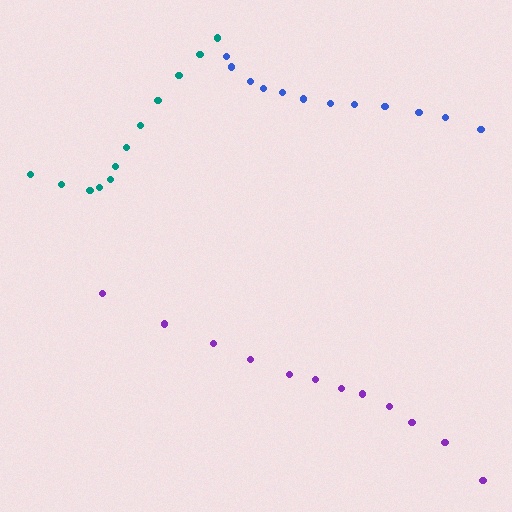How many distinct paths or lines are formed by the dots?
There are 3 distinct paths.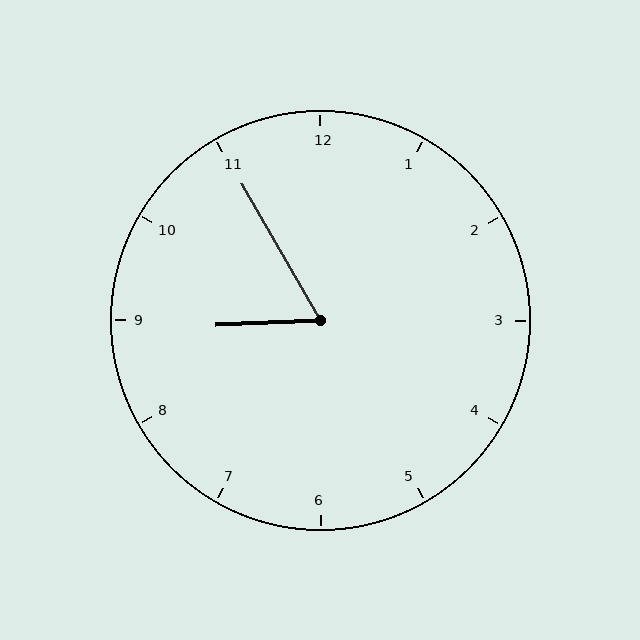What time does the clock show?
8:55.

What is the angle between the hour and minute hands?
Approximately 62 degrees.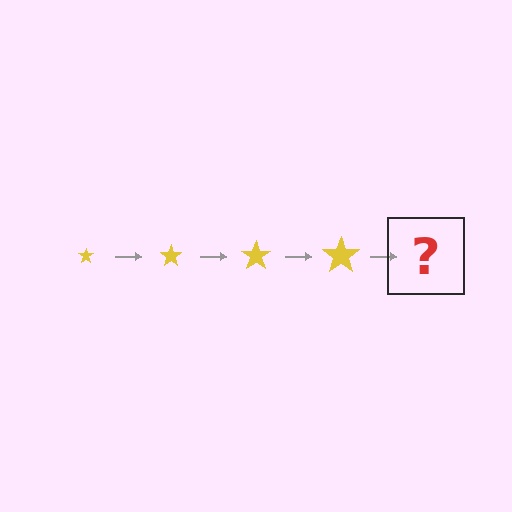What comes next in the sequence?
The next element should be a yellow star, larger than the previous one.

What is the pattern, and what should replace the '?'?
The pattern is that the star gets progressively larger each step. The '?' should be a yellow star, larger than the previous one.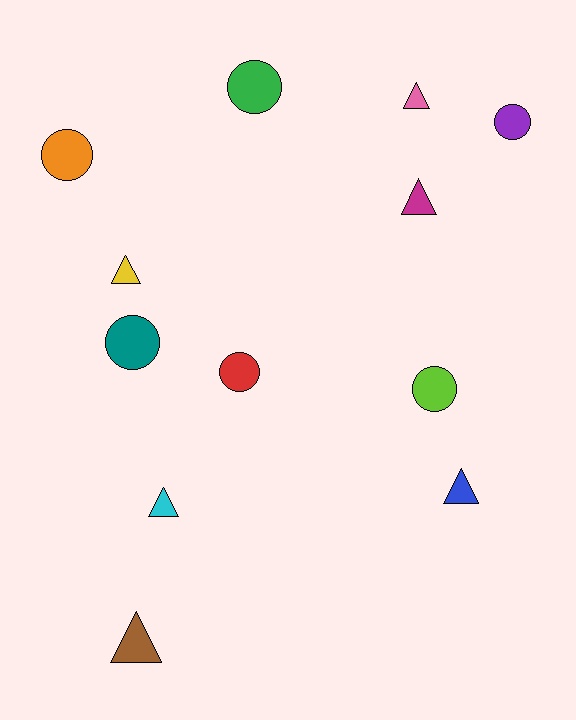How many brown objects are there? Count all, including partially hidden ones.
There is 1 brown object.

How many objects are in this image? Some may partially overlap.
There are 12 objects.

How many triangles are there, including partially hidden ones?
There are 6 triangles.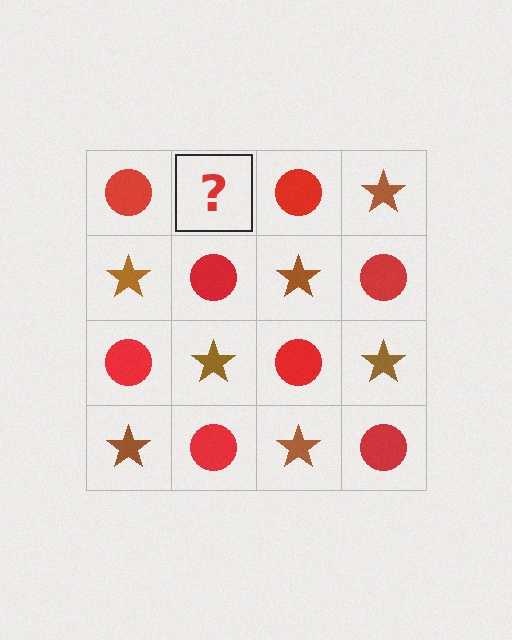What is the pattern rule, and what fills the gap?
The rule is that it alternates red circle and brown star in a checkerboard pattern. The gap should be filled with a brown star.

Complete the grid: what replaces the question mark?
The question mark should be replaced with a brown star.